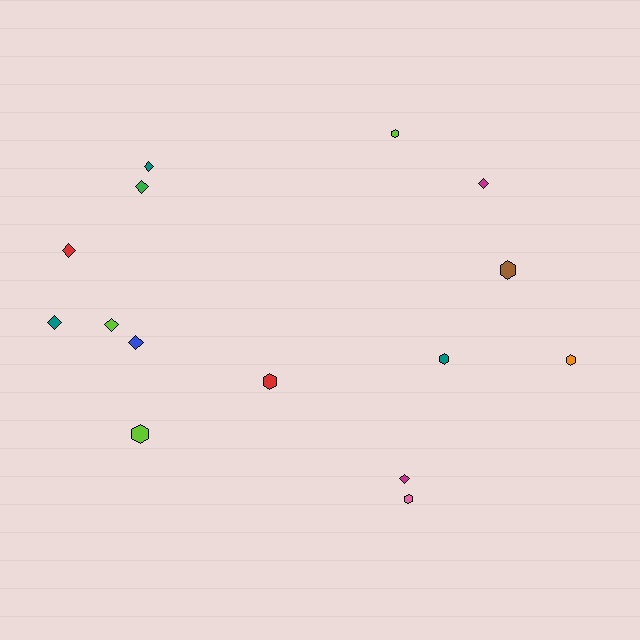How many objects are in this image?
There are 15 objects.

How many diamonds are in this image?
There are 8 diamonds.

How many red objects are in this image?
There are 2 red objects.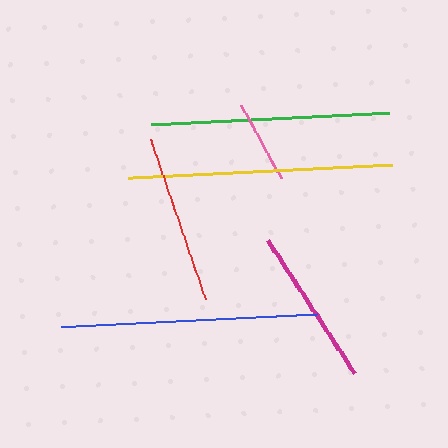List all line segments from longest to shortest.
From longest to shortest: yellow, blue, green, red, magenta, pink.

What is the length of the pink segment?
The pink segment is approximately 84 pixels long.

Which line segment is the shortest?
The pink line is the shortest at approximately 84 pixels.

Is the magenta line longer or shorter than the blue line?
The blue line is longer than the magenta line.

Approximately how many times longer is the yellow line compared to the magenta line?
The yellow line is approximately 1.7 times the length of the magenta line.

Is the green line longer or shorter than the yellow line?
The yellow line is longer than the green line.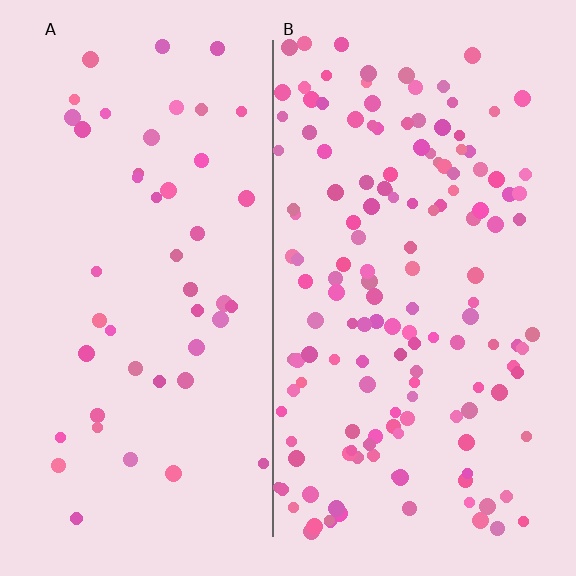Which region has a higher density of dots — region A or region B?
B (the right).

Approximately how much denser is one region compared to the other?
Approximately 3.2× — region B over region A.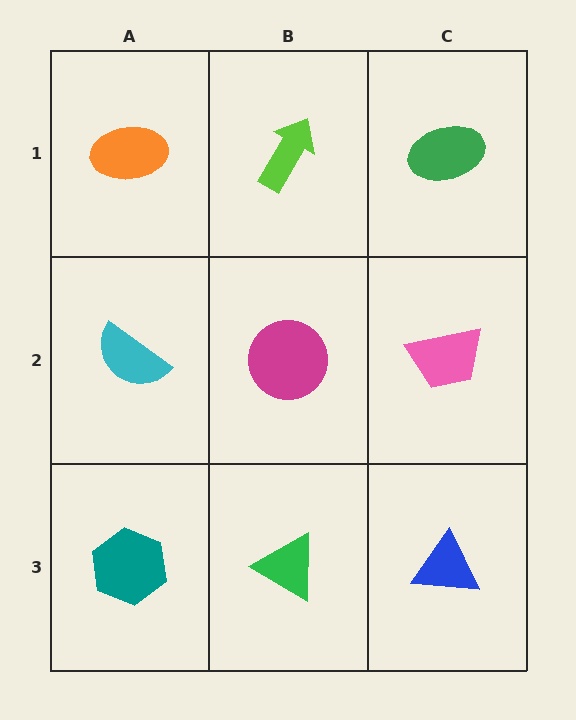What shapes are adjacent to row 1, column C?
A pink trapezoid (row 2, column C), a lime arrow (row 1, column B).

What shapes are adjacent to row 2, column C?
A green ellipse (row 1, column C), a blue triangle (row 3, column C), a magenta circle (row 2, column B).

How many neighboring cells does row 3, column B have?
3.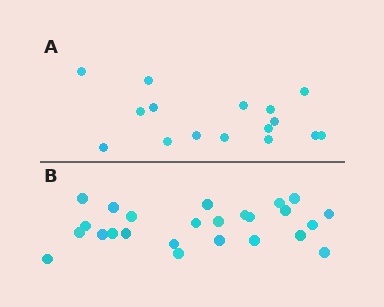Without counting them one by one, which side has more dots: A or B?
Region B (the bottom region) has more dots.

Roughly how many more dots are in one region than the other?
Region B has roughly 8 or so more dots than region A.